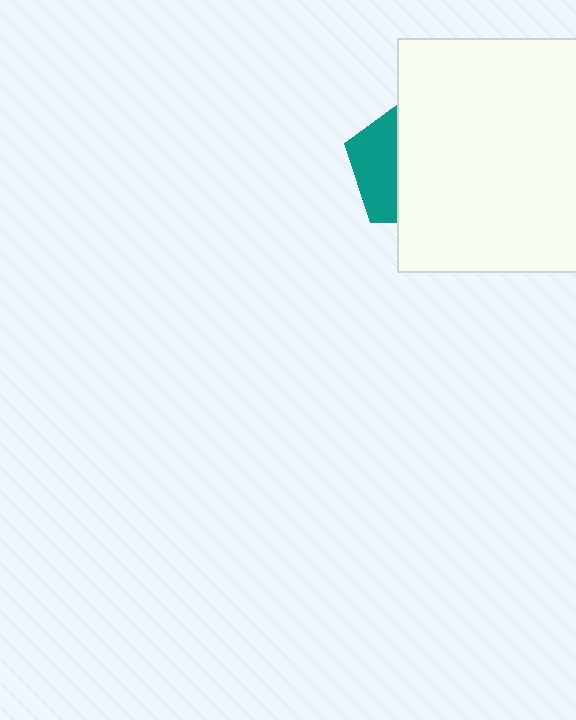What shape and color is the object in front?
The object in front is a white square.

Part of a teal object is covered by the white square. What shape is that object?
It is a pentagon.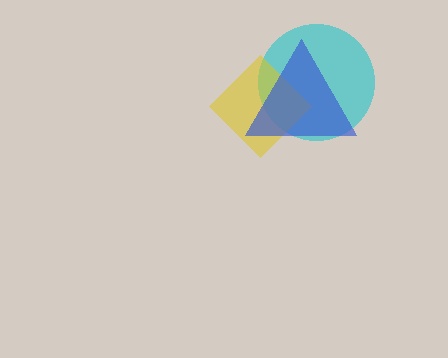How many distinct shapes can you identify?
There are 3 distinct shapes: a cyan circle, a yellow diamond, a blue triangle.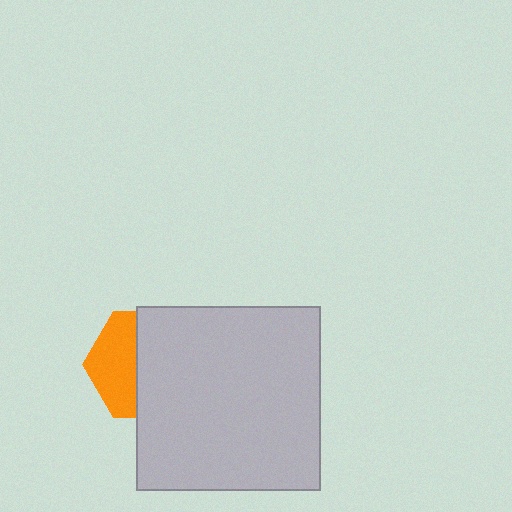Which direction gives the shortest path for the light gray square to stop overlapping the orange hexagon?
Moving right gives the shortest separation.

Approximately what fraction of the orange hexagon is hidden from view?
Roughly 59% of the orange hexagon is hidden behind the light gray square.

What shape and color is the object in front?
The object in front is a light gray square.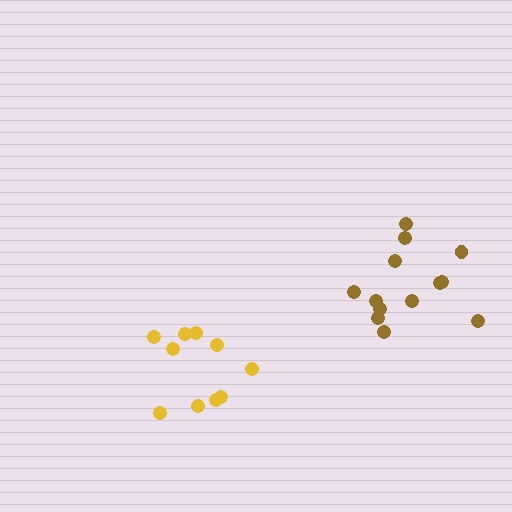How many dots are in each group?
Group 1: 10 dots, Group 2: 13 dots (23 total).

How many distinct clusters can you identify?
There are 2 distinct clusters.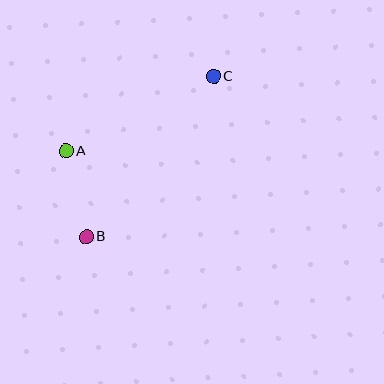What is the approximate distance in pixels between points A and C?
The distance between A and C is approximately 165 pixels.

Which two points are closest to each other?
Points A and B are closest to each other.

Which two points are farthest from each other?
Points B and C are farthest from each other.